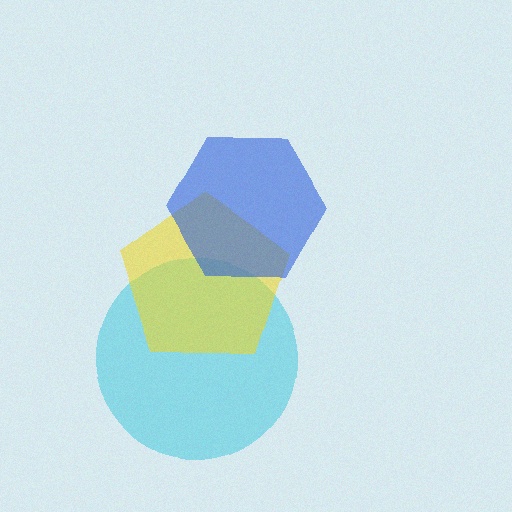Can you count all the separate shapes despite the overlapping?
Yes, there are 3 separate shapes.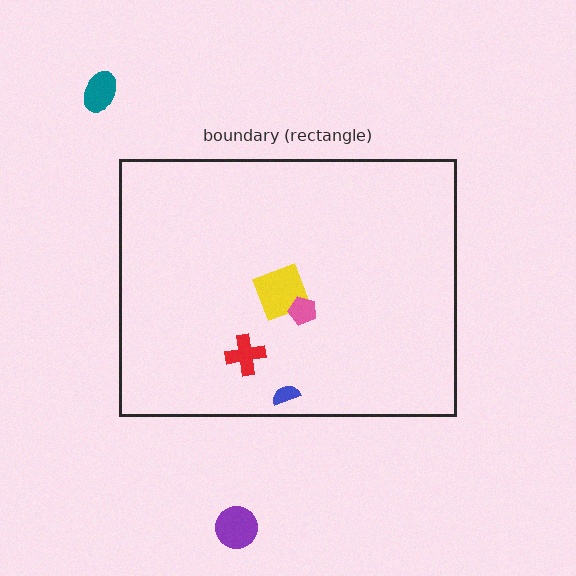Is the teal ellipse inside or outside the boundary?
Outside.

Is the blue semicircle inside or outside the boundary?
Inside.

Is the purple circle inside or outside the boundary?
Outside.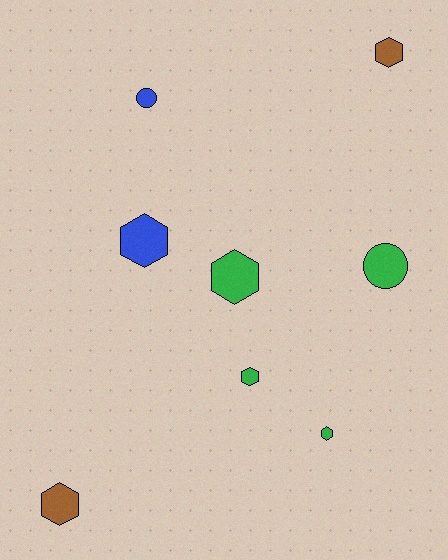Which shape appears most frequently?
Hexagon, with 6 objects.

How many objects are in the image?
There are 8 objects.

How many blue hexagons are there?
There is 1 blue hexagon.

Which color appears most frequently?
Green, with 4 objects.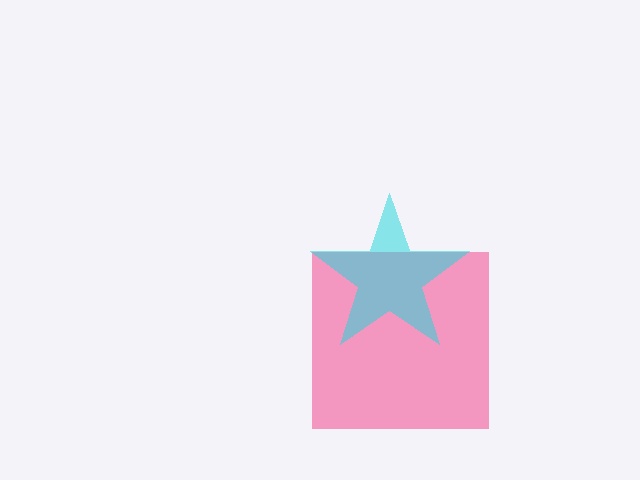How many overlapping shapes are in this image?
There are 2 overlapping shapes in the image.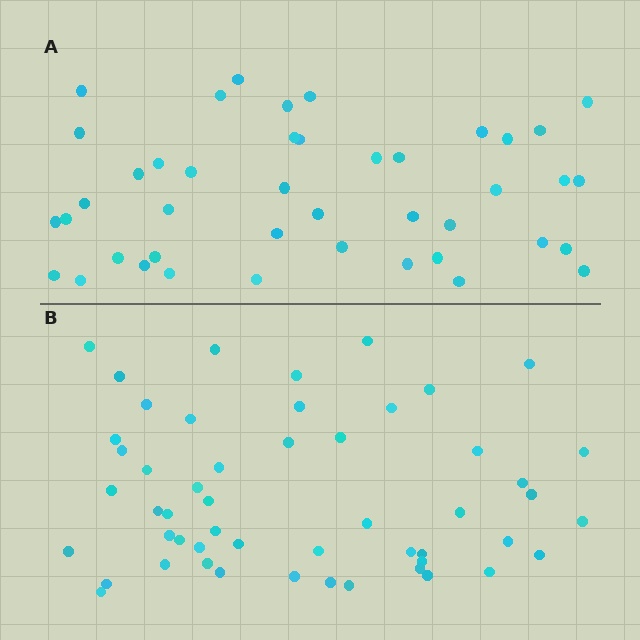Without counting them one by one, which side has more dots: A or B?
Region B (the bottom region) has more dots.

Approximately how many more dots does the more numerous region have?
Region B has roughly 8 or so more dots than region A.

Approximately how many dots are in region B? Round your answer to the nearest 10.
About 50 dots. (The exact count is 52, which rounds to 50.)